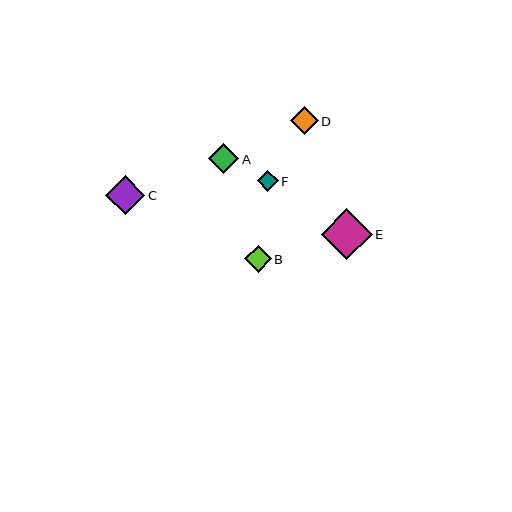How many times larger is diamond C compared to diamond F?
Diamond C is approximately 1.8 times the size of diamond F.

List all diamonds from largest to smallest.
From largest to smallest: E, C, A, D, B, F.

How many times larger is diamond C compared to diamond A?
Diamond C is approximately 1.3 times the size of diamond A.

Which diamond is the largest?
Diamond E is the largest with a size of approximately 51 pixels.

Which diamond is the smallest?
Diamond F is the smallest with a size of approximately 21 pixels.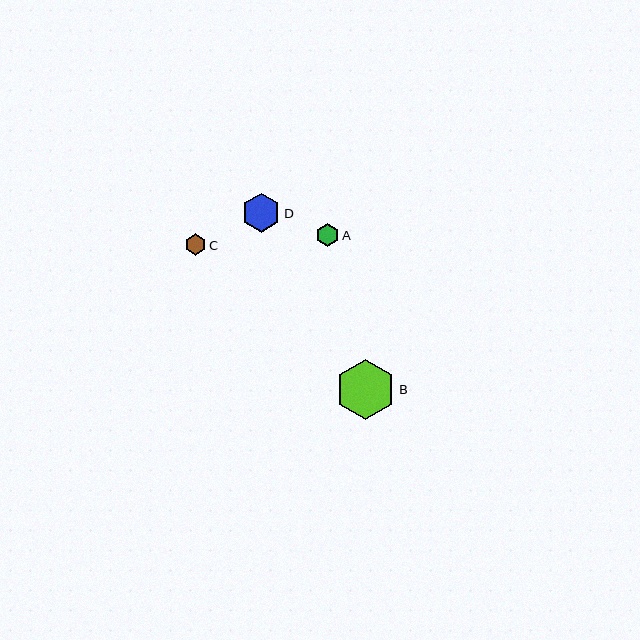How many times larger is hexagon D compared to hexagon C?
Hexagon D is approximately 1.8 times the size of hexagon C.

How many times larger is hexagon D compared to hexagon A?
Hexagon D is approximately 1.7 times the size of hexagon A.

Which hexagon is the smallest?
Hexagon C is the smallest with a size of approximately 21 pixels.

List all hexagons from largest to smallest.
From largest to smallest: B, D, A, C.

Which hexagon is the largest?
Hexagon B is the largest with a size of approximately 60 pixels.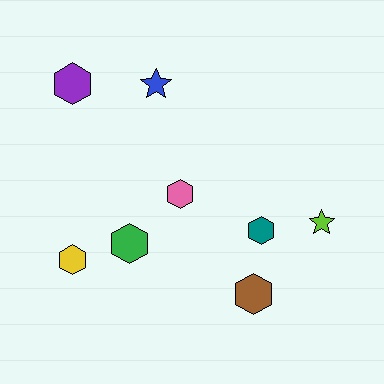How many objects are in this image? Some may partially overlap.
There are 8 objects.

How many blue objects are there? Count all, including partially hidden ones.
There is 1 blue object.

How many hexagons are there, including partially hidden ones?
There are 6 hexagons.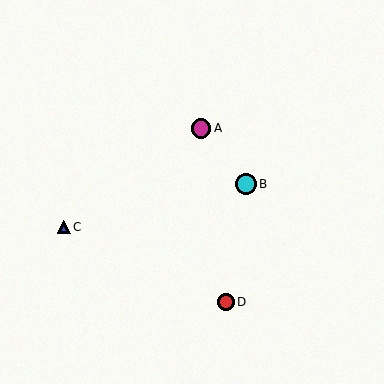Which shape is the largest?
The cyan circle (labeled B) is the largest.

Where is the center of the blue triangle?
The center of the blue triangle is at (64, 227).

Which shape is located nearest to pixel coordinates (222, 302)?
The red circle (labeled D) at (226, 302) is nearest to that location.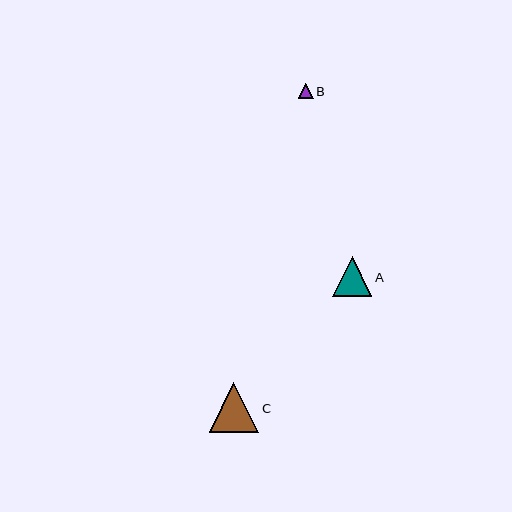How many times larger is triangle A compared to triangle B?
Triangle A is approximately 2.6 times the size of triangle B.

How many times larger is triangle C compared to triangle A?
Triangle C is approximately 1.3 times the size of triangle A.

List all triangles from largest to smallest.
From largest to smallest: C, A, B.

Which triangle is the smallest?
Triangle B is the smallest with a size of approximately 15 pixels.